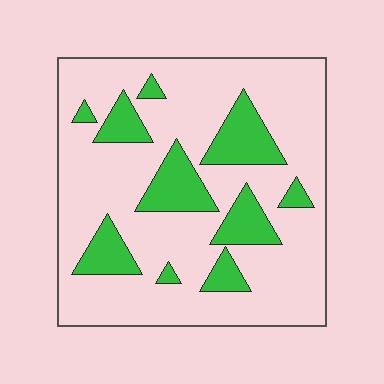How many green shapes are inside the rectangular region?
10.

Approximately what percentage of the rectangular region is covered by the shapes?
Approximately 20%.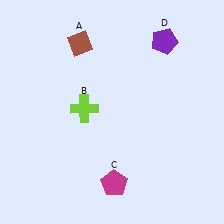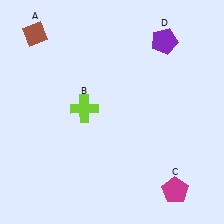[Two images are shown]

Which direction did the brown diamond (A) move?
The brown diamond (A) moved left.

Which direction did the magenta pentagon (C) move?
The magenta pentagon (C) moved right.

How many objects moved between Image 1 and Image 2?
2 objects moved between the two images.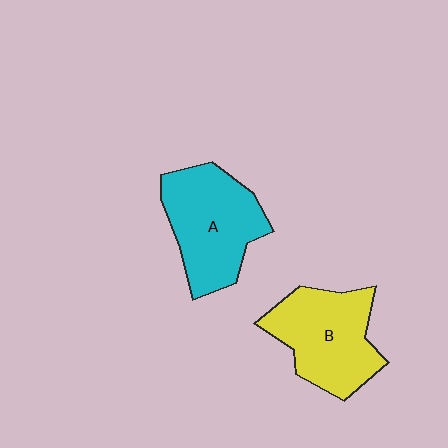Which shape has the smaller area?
Shape B (yellow).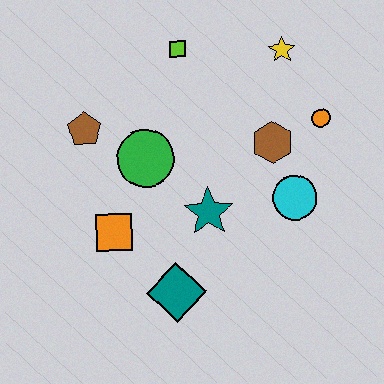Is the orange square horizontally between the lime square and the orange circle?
No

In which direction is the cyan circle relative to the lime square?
The cyan circle is below the lime square.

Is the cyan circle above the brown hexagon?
No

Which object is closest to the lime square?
The yellow star is closest to the lime square.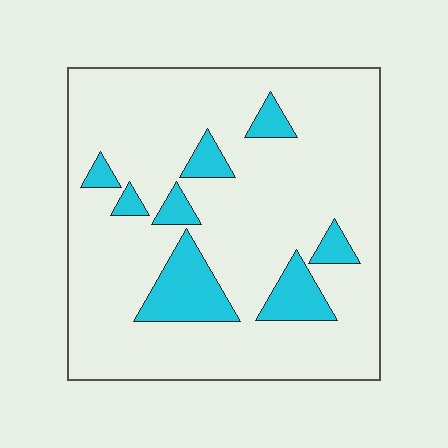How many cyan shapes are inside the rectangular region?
8.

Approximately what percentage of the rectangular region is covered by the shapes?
Approximately 15%.